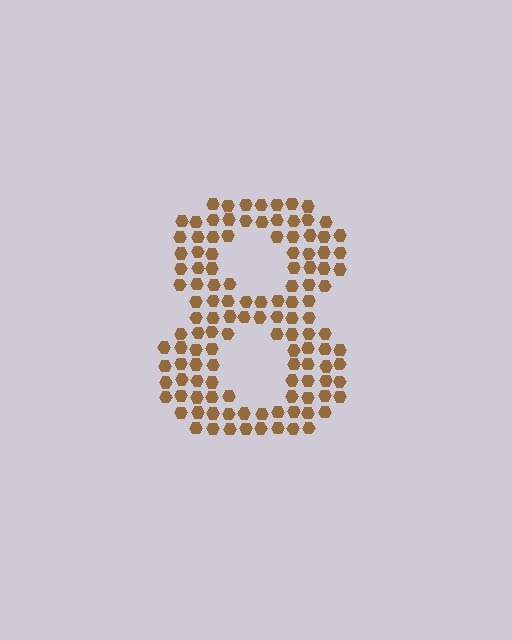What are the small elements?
The small elements are hexagons.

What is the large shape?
The large shape is the digit 8.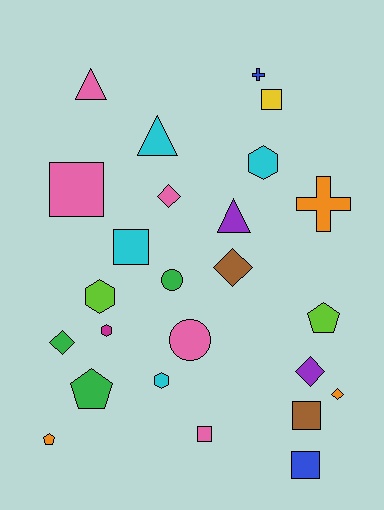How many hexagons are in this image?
There are 4 hexagons.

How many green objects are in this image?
There are 3 green objects.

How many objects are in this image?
There are 25 objects.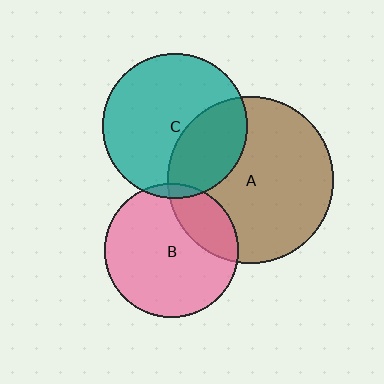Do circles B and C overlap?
Yes.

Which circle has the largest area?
Circle A (brown).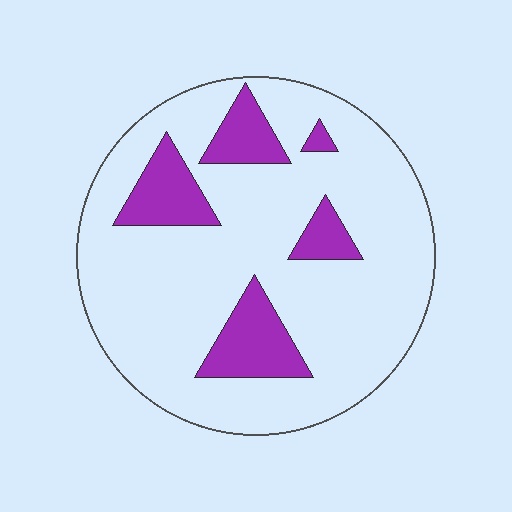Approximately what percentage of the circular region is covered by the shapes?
Approximately 20%.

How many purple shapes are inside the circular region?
5.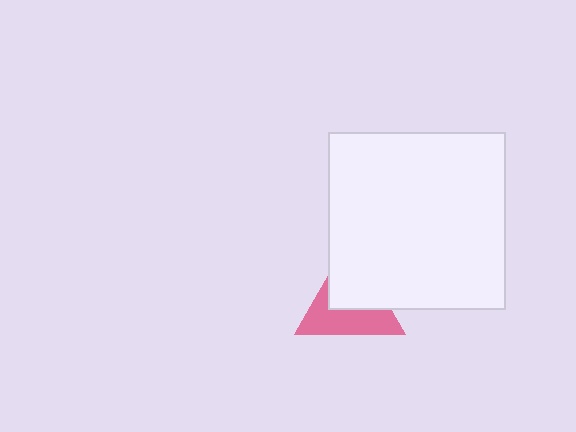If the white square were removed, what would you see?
You would see the complete pink triangle.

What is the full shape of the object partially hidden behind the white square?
The partially hidden object is a pink triangle.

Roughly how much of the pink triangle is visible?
About half of it is visible (roughly 52%).